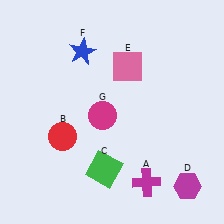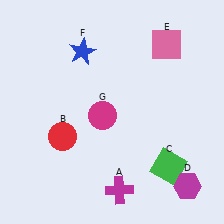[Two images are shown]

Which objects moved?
The objects that moved are: the magenta cross (A), the green square (C), the pink square (E).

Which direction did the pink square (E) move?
The pink square (E) moved right.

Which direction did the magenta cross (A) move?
The magenta cross (A) moved left.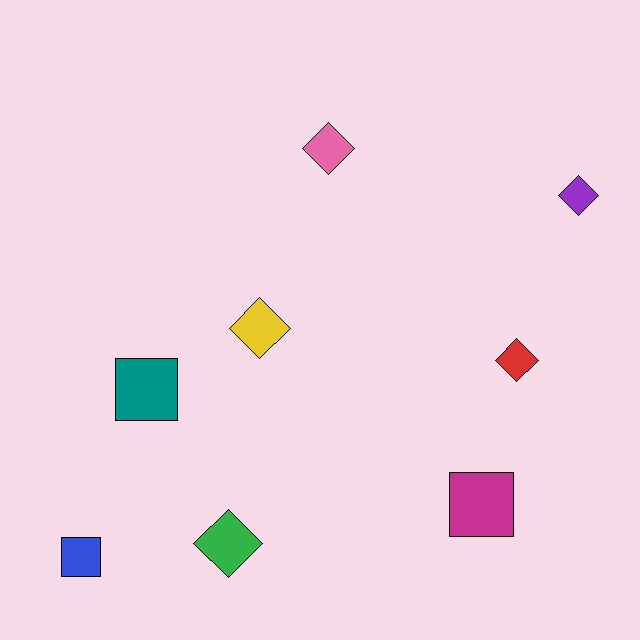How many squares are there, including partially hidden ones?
There are 3 squares.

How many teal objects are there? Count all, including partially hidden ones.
There is 1 teal object.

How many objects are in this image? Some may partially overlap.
There are 8 objects.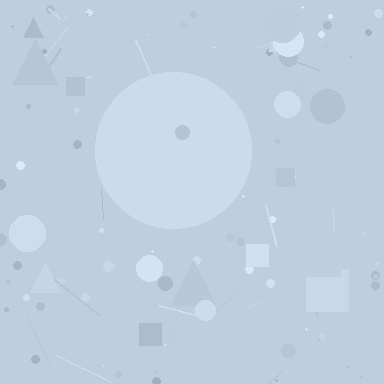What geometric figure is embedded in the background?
A circle is embedded in the background.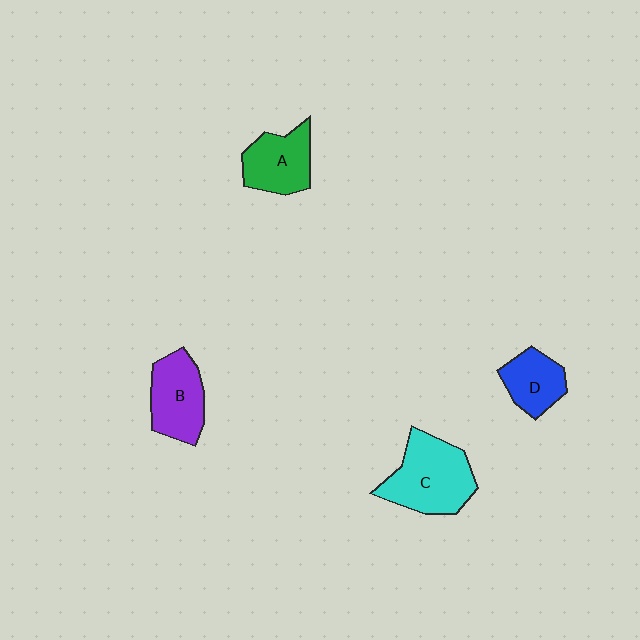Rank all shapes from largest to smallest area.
From largest to smallest: C (cyan), B (purple), A (green), D (blue).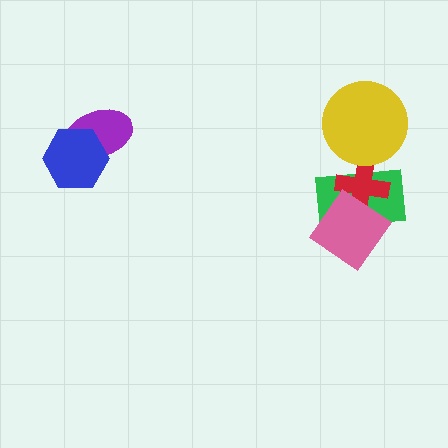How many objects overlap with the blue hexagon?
1 object overlaps with the blue hexagon.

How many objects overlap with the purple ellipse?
1 object overlaps with the purple ellipse.